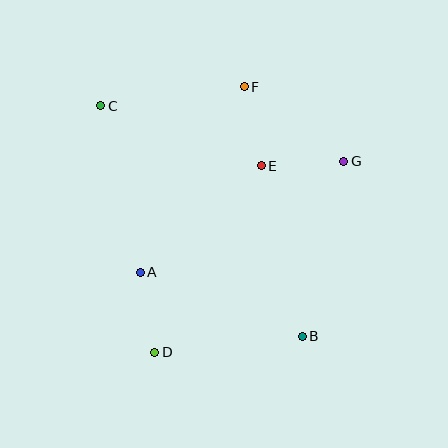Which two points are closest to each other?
Points E and F are closest to each other.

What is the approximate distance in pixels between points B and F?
The distance between B and F is approximately 256 pixels.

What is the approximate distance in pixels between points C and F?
The distance between C and F is approximately 145 pixels.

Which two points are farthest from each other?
Points B and C are farthest from each other.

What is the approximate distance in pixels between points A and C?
The distance between A and C is approximately 171 pixels.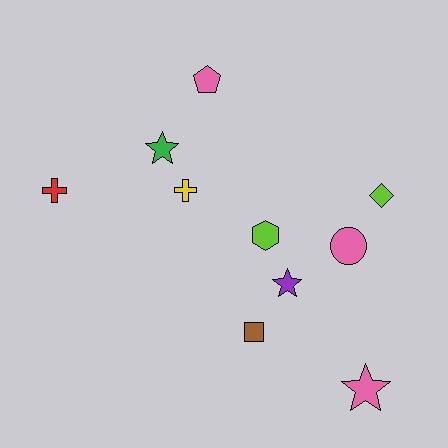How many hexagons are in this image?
There is 1 hexagon.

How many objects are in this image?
There are 10 objects.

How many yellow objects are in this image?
There is 1 yellow object.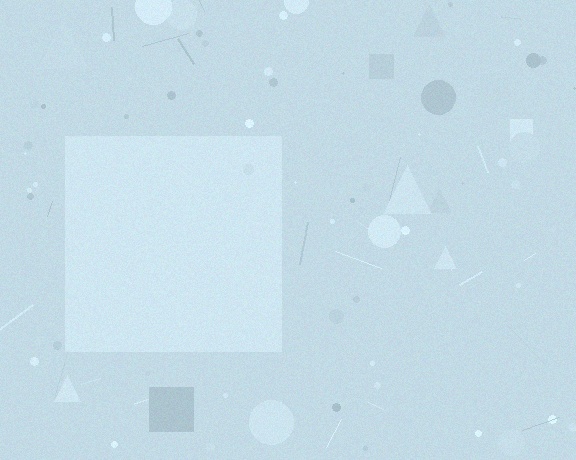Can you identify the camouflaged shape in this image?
The camouflaged shape is a square.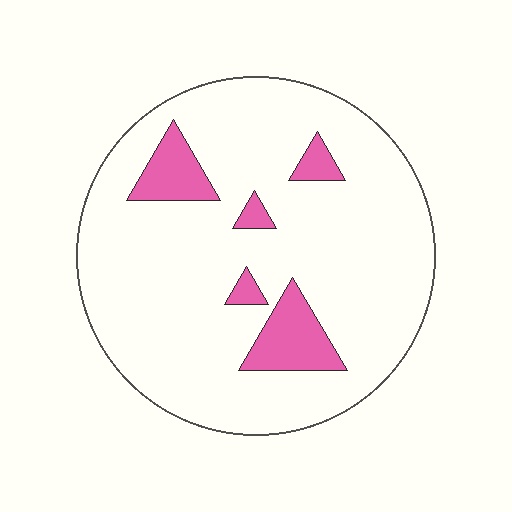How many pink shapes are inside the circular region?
5.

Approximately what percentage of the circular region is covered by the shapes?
Approximately 10%.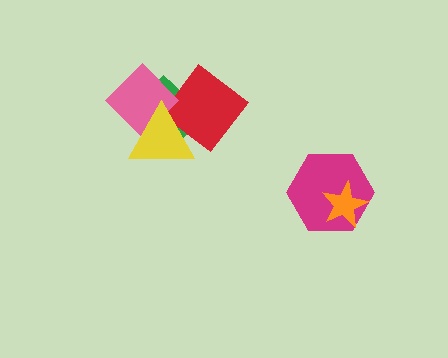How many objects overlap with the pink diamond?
3 objects overlap with the pink diamond.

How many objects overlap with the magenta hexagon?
1 object overlaps with the magenta hexagon.